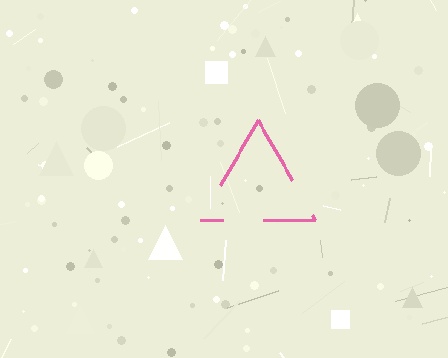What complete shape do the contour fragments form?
The contour fragments form a triangle.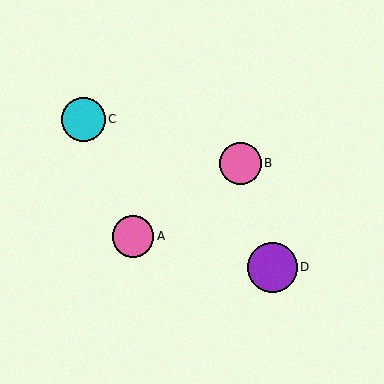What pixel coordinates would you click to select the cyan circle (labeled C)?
Click at (83, 119) to select the cyan circle C.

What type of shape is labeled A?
Shape A is a pink circle.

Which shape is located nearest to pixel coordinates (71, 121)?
The cyan circle (labeled C) at (83, 119) is nearest to that location.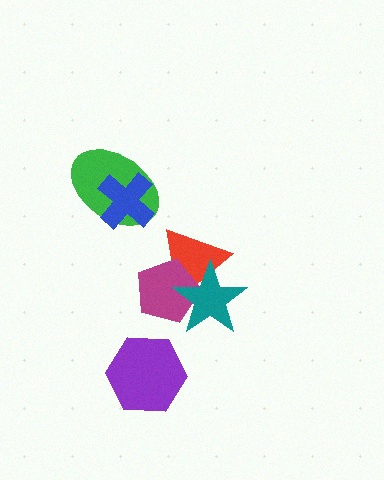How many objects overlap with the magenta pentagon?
2 objects overlap with the magenta pentagon.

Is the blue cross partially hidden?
No, no other shape covers it.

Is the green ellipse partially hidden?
Yes, it is partially covered by another shape.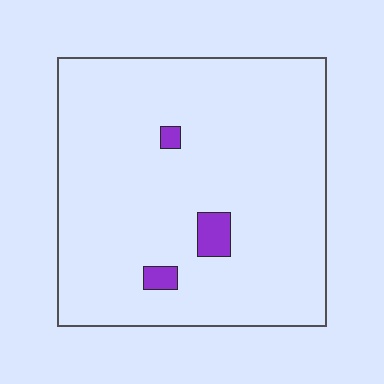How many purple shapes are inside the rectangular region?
3.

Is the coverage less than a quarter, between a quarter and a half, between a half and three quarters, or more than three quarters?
Less than a quarter.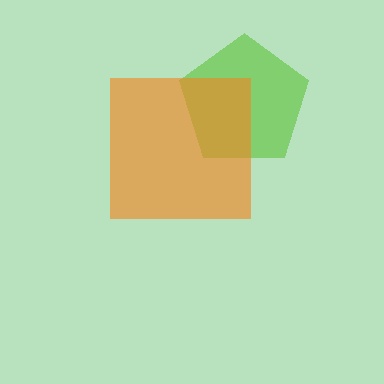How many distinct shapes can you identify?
There are 2 distinct shapes: a lime pentagon, an orange square.